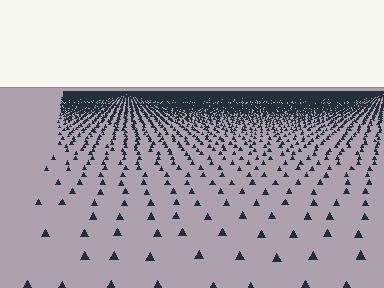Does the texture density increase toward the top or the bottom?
Density increases toward the top.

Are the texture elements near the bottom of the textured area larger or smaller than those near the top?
Larger. Near the bottom, elements are closer to the viewer and appear at a bigger on-screen size.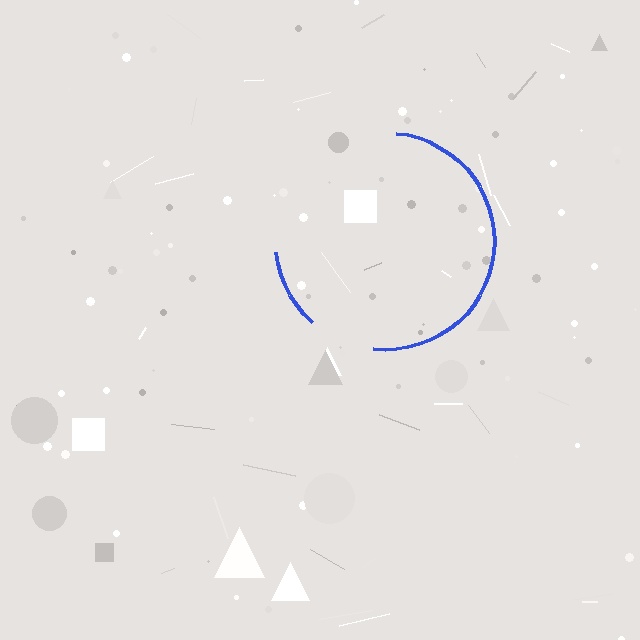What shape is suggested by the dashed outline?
The dashed outline suggests a circle.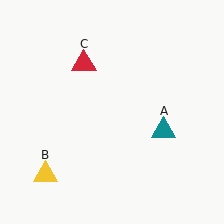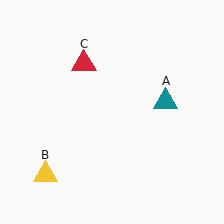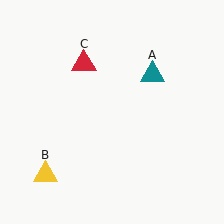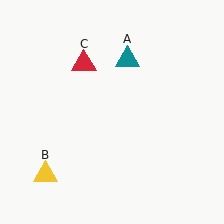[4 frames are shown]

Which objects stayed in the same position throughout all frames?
Yellow triangle (object B) and red triangle (object C) remained stationary.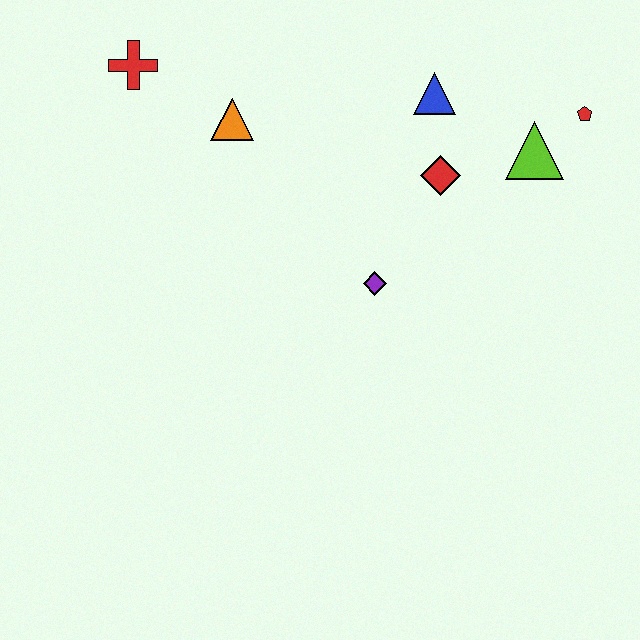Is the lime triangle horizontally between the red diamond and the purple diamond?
No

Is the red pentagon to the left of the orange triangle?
No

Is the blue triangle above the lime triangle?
Yes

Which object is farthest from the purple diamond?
The red cross is farthest from the purple diamond.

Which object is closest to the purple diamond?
The red diamond is closest to the purple diamond.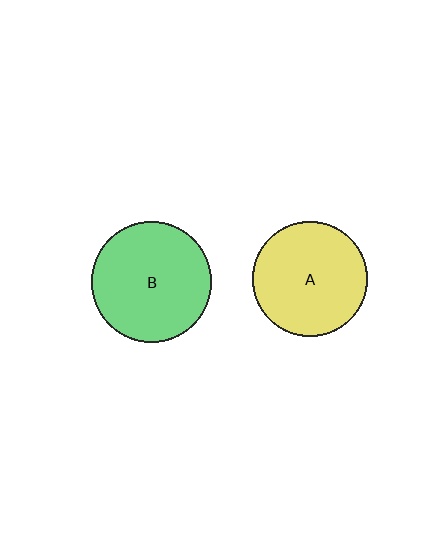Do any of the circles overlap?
No, none of the circles overlap.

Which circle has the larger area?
Circle B (green).